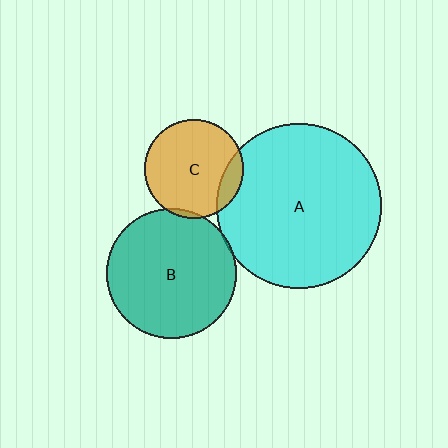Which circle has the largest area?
Circle A (cyan).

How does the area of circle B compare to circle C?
Approximately 1.8 times.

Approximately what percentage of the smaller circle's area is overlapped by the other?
Approximately 10%.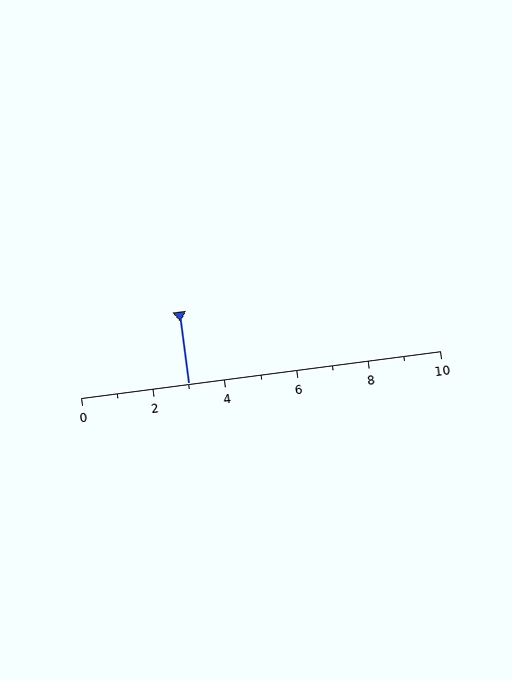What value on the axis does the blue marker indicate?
The marker indicates approximately 3.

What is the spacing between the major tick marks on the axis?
The major ticks are spaced 2 apart.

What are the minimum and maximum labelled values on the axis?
The axis runs from 0 to 10.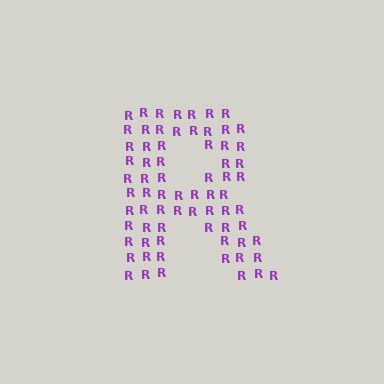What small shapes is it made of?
It is made of small letter R's.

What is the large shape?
The large shape is the letter R.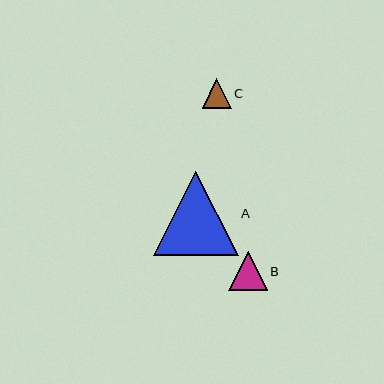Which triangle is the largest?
Triangle A is the largest with a size of approximately 84 pixels.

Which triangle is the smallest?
Triangle C is the smallest with a size of approximately 29 pixels.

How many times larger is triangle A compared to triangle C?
Triangle A is approximately 2.9 times the size of triangle C.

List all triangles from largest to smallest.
From largest to smallest: A, B, C.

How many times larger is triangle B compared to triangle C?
Triangle B is approximately 1.3 times the size of triangle C.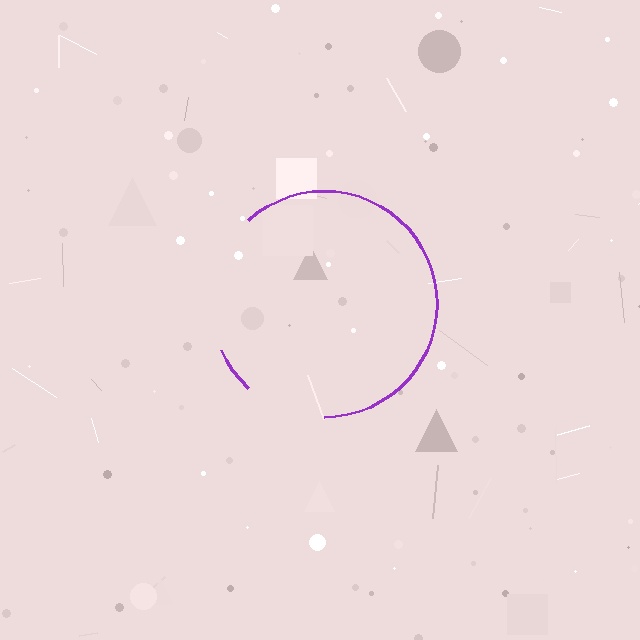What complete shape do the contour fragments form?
The contour fragments form a circle.